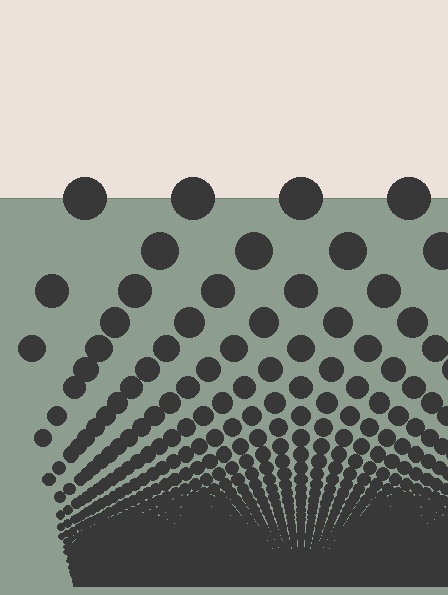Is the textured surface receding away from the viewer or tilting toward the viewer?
The surface appears to tilt toward the viewer. Texture elements get larger and sparser toward the top.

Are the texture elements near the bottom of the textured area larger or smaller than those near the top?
Smaller. The gradient is inverted — elements near the bottom are smaller and denser.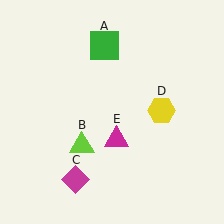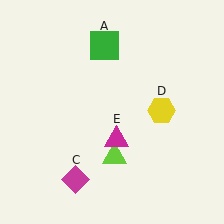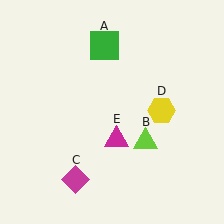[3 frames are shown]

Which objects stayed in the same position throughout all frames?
Green square (object A) and magenta diamond (object C) and yellow hexagon (object D) and magenta triangle (object E) remained stationary.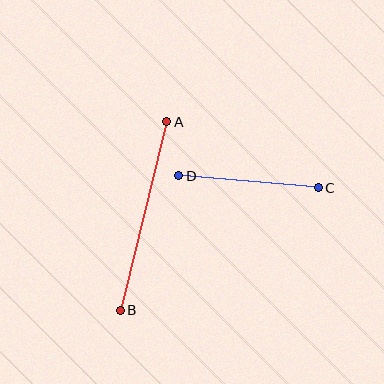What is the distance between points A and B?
The distance is approximately 194 pixels.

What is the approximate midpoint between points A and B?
The midpoint is at approximately (143, 216) pixels.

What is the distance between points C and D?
The distance is approximately 140 pixels.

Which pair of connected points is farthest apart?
Points A and B are farthest apart.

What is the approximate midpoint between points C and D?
The midpoint is at approximately (248, 182) pixels.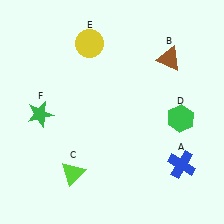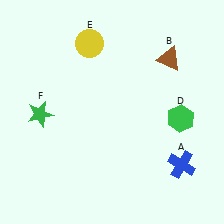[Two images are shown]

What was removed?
The lime triangle (C) was removed in Image 2.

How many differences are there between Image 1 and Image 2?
There is 1 difference between the two images.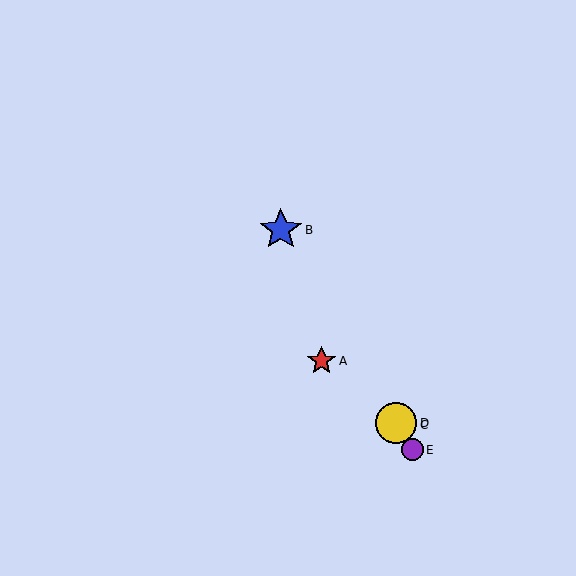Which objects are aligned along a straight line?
Objects B, C, D, E are aligned along a straight line.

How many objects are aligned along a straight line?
4 objects (B, C, D, E) are aligned along a straight line.